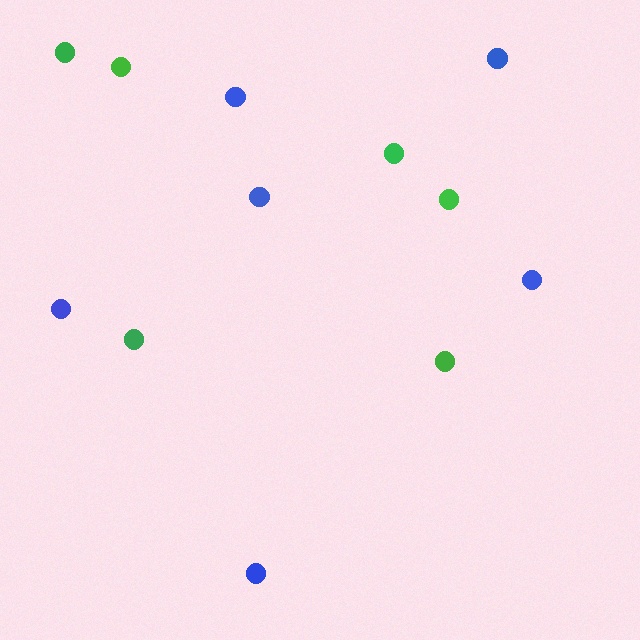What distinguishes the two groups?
There are 2 groups: one group of blue circles (6) and one group of green circles (6).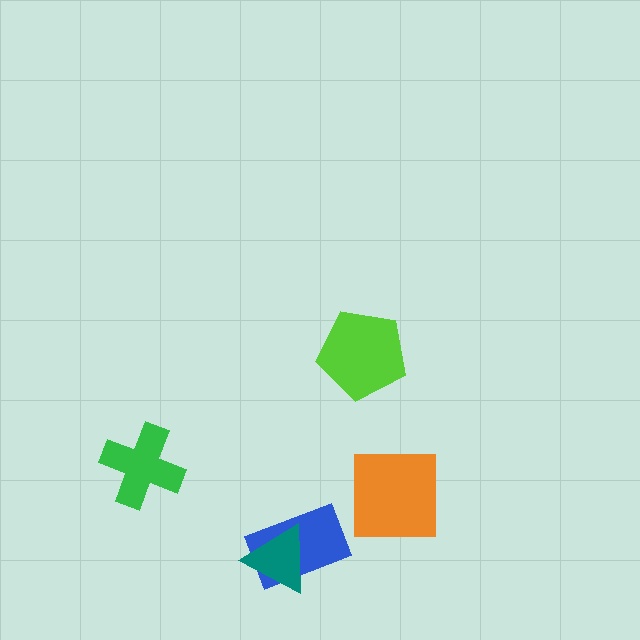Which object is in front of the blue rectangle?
The teal triangle is in front of the blue rectangle.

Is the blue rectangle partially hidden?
Yes, it is partially covered by another shape.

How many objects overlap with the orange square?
0 objects overlap with the orange square.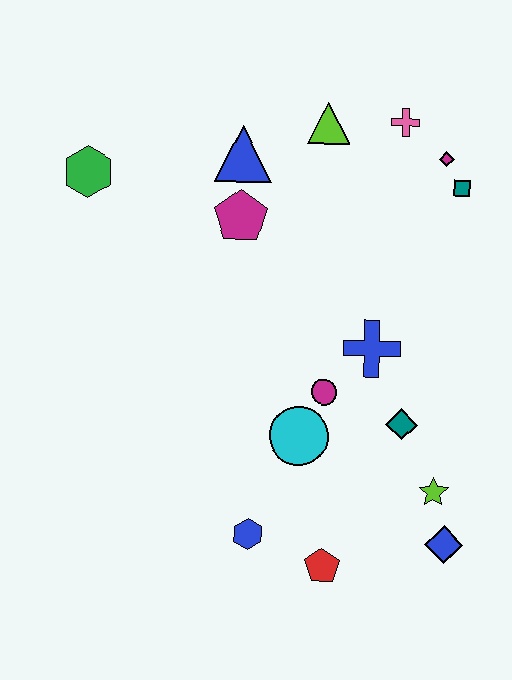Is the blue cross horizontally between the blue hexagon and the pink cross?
Yes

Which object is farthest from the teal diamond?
The green hexagon is farthest from the teal diamond.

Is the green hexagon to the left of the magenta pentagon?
Yes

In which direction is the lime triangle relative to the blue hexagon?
The lime triangle is above the blue hexagon.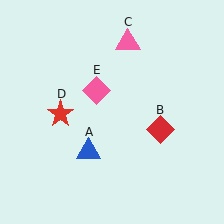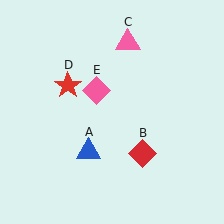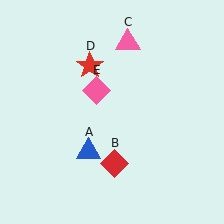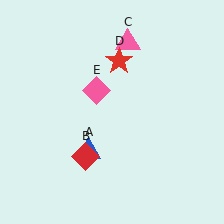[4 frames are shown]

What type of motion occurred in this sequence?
The red diamond (object B), red star (object D) rotated clockwise around the center of the scene.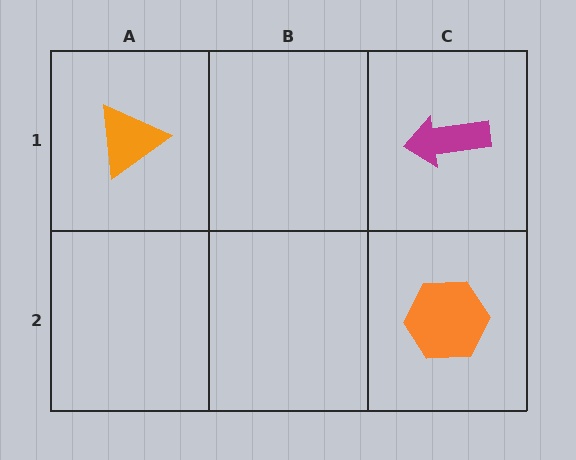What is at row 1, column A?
An orange triangle.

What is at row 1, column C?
A magenta arrow.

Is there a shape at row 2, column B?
No, that cell is empty.